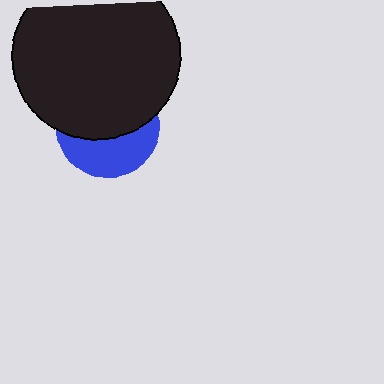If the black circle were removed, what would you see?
You would see the complete blue circle.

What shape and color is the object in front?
The object in front is a black circle.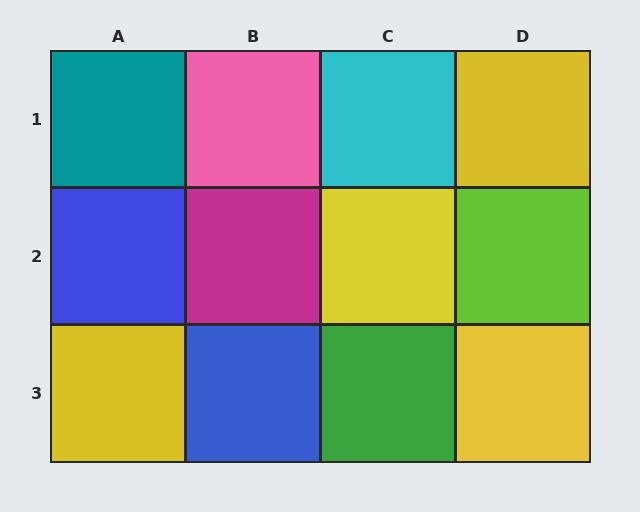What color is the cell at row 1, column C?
Cyan.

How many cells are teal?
1 cell is teal.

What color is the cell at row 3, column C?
Green.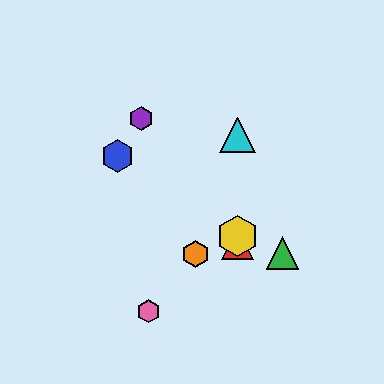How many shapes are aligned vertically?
3 shapes (the red triangle, the yellow hexagon, the cyan triangle) are aligned vertically.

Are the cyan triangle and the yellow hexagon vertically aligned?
Yes, both are at x≈237.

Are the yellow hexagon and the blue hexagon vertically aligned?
No, the yellow hexagon is at x≈237 and the blue hexagon is at x≈118.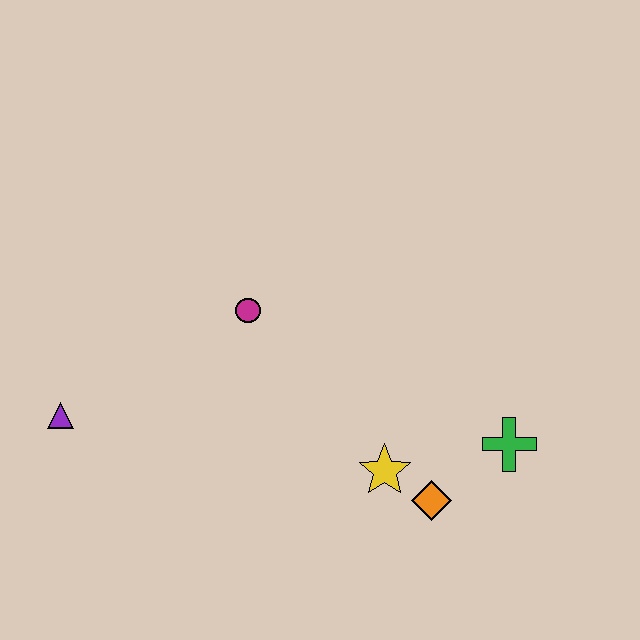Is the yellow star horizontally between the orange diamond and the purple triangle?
Yes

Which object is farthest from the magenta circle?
The green cross is farthest from the magenta circle.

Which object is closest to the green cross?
The orange diamond is closest to the green cross.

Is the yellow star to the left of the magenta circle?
No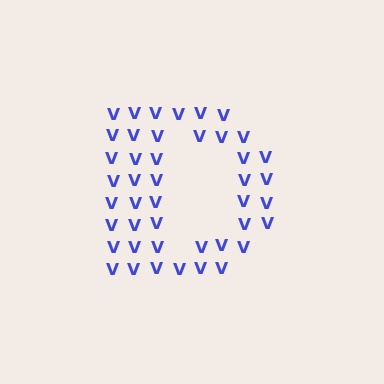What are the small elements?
The small elements are letter V's.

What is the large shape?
The large shape is the letter D.